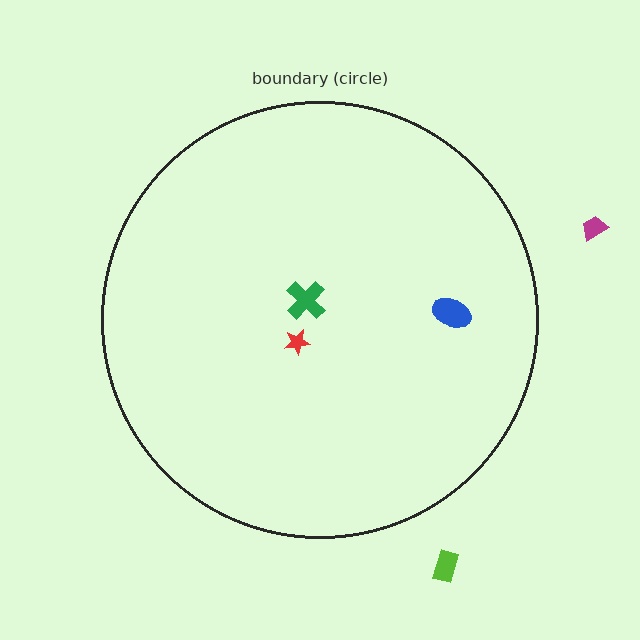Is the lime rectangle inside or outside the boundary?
Outside.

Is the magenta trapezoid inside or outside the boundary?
Outside.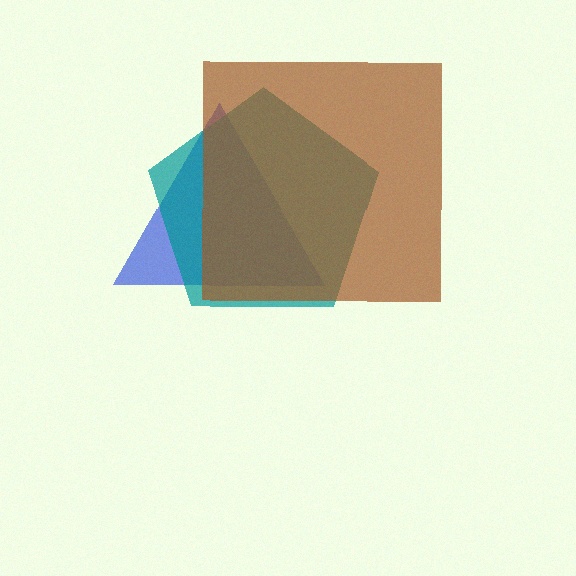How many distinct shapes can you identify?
There are 3 distinct shapes: a blue triangle, a teal pentagon, a brown square.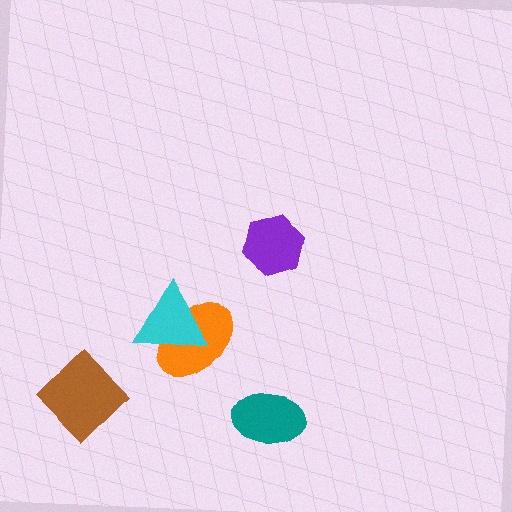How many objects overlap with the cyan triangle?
1 object overlaps with the cyan triangle.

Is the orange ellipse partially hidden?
Yes, it is partially covered by another shape.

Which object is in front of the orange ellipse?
The cyan triangle is in front of the orange ellipse.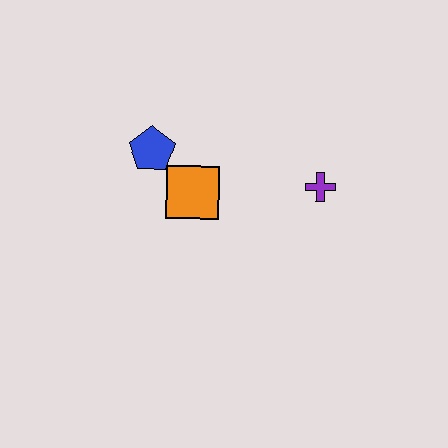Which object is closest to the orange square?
The blue pentagon is closest to the orange square.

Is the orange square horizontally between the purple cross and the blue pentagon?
Yes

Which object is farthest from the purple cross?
The blue pentagon is farthest from the purple cross.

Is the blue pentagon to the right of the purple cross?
No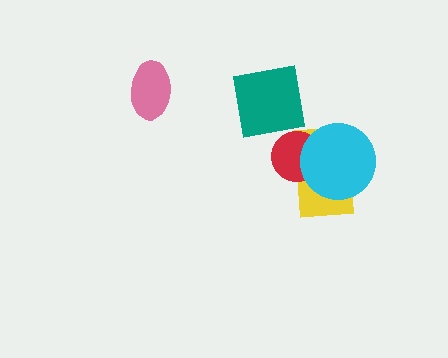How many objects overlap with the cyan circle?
2 objects overlap with the cyan circle.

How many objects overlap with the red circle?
2 objects overlap with the red circle.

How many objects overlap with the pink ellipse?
0 objects overlap with the pink ellipse.